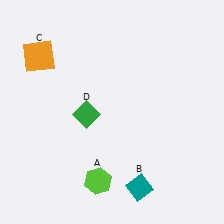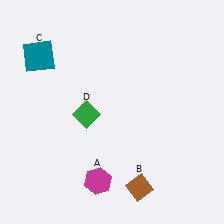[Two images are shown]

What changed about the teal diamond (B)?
In Image 1, B is teal. In Image 2, it changed to brown.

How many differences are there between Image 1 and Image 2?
There are 3 differences between the two images.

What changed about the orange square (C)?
In Image 1, C is orange. In Image 2, it changed to teal.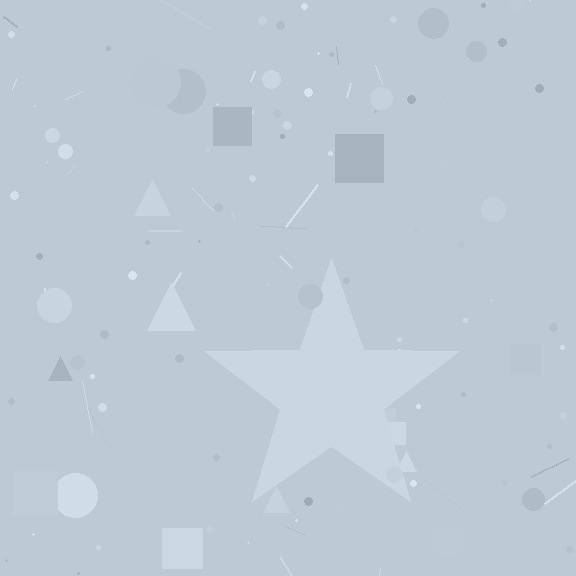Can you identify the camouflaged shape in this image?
The camouflaged shape is a star.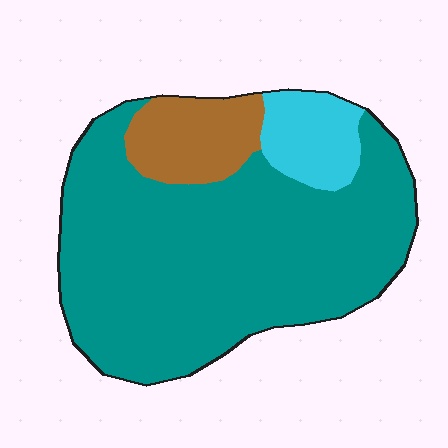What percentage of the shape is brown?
Brown covers around 15% of the shape.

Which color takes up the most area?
Teal, at roughly 75%.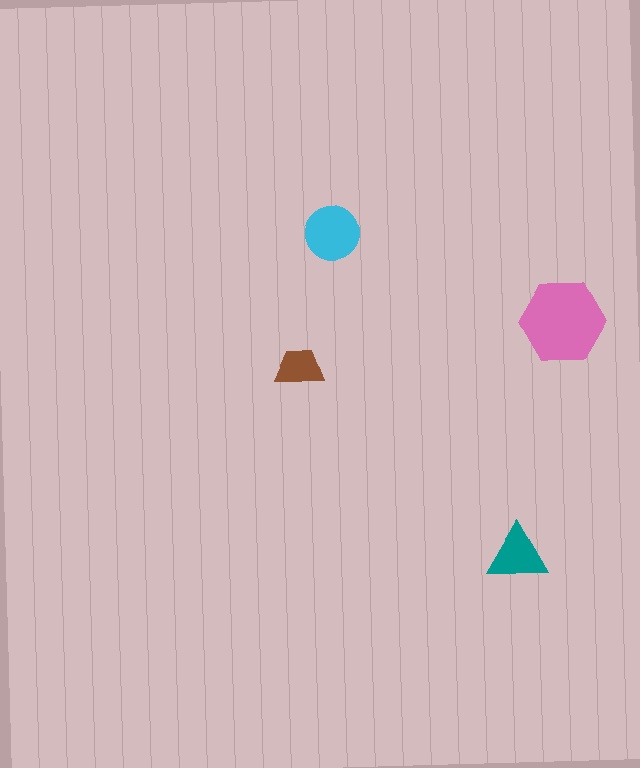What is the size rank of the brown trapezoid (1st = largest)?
4th.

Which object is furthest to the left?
The brown trapezoid is leftmost.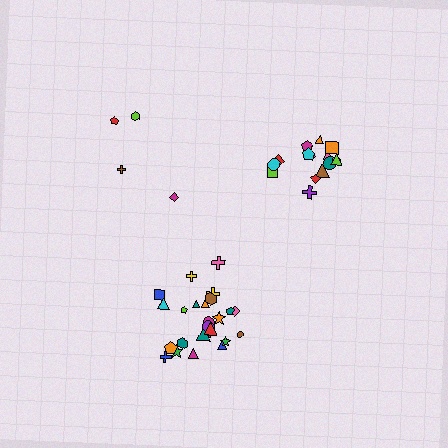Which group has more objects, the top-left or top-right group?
The top-right group.